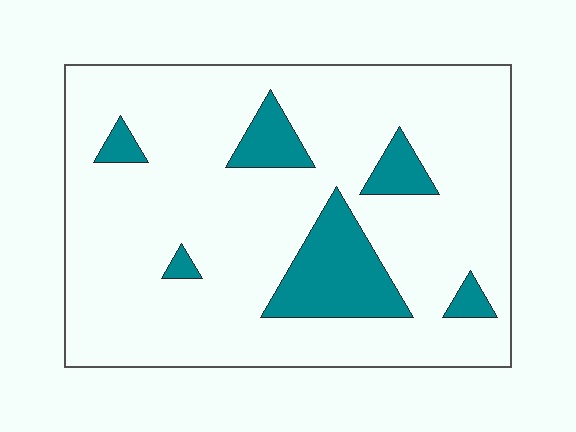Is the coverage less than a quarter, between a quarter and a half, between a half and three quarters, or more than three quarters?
Less than a quarter.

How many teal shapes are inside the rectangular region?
6.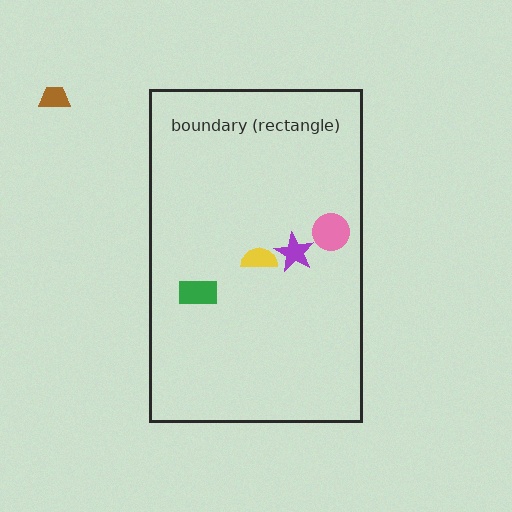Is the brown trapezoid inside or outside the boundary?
Outside.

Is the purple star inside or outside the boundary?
Inside.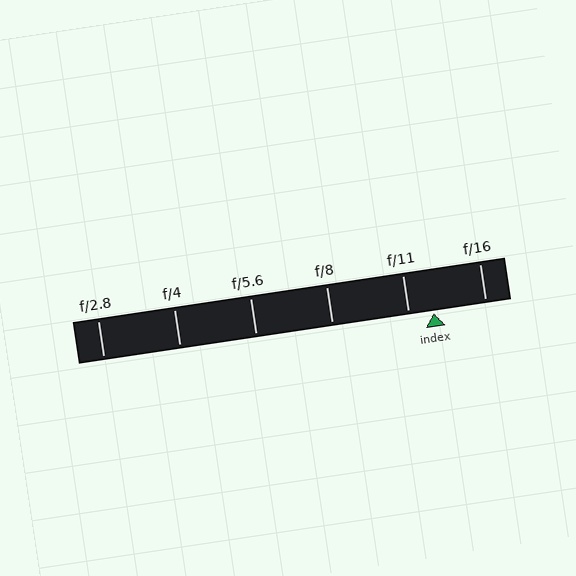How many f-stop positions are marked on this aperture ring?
There are 6 f-stop positions marked.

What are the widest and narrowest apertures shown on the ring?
The widest aperture shown is f/2.8 and the narrowest is f/16.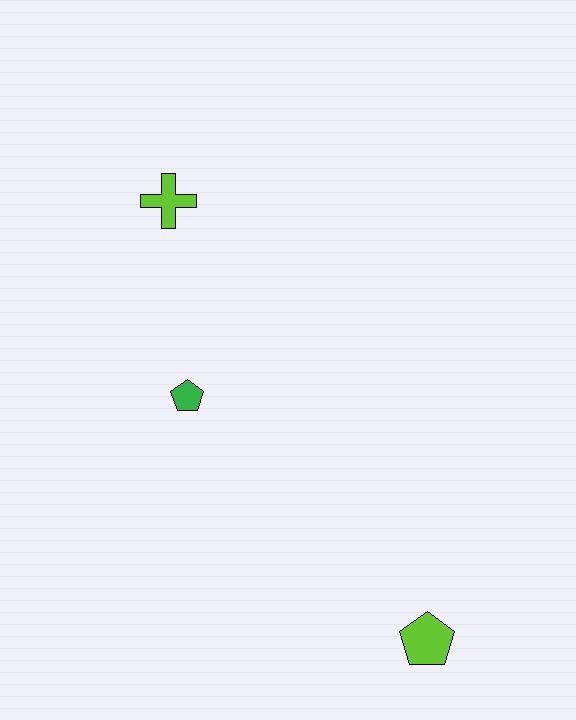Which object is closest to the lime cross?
The green pentagon is closest to the lime cross.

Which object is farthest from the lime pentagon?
The lime cross is farthest from the lime pentagon.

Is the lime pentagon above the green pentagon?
No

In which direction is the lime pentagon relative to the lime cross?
The lime pentagon is below the lime cross.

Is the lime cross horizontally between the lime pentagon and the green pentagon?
No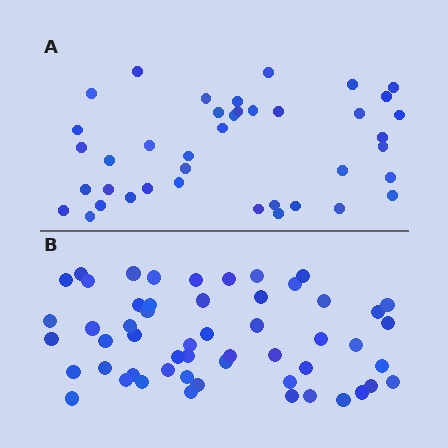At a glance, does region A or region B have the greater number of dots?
Region B (the bottom region) has more dots.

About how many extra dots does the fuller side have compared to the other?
Region B has approximately 15 more dots than region A.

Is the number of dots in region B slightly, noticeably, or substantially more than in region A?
Region B has noticeably more, but not dramatically so. The ratio is roughly 1.4 to 1.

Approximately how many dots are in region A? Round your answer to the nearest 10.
About 40 dots.